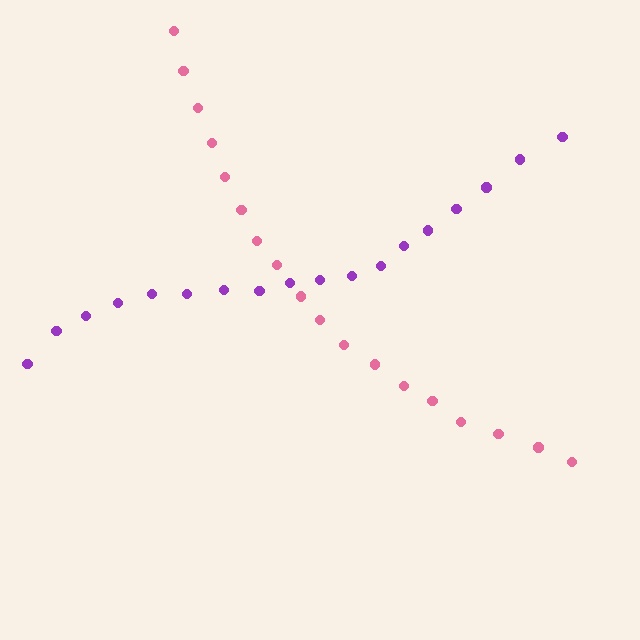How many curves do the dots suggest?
There are 2 distinct paths.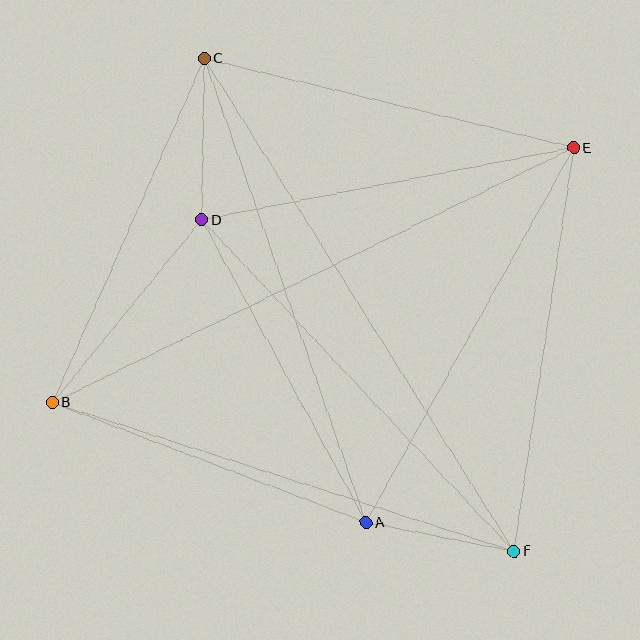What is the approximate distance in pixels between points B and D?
The distance between B and D is approximately 236 pixels.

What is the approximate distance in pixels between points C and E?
The distance between C and E is approximately 380 pixels.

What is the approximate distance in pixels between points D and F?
The distance between D and F is approximately 455 pixels.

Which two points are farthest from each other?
Points C and F are farthest from each other.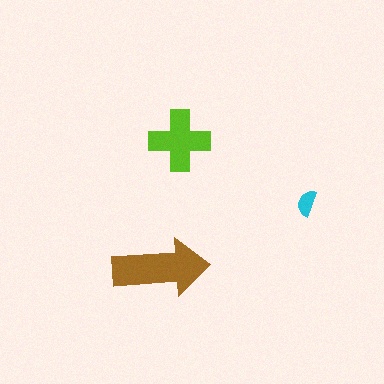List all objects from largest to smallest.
The brown arrow, the lime cross, the cyan semicircle.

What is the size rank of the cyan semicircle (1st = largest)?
3rd.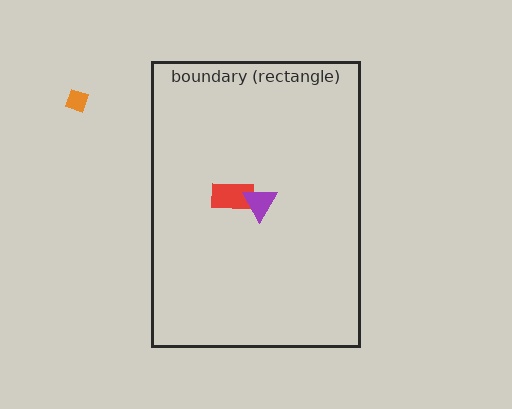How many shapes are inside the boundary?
2 inside, 1 outside.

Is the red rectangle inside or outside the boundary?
Inside.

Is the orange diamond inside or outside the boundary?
Outside.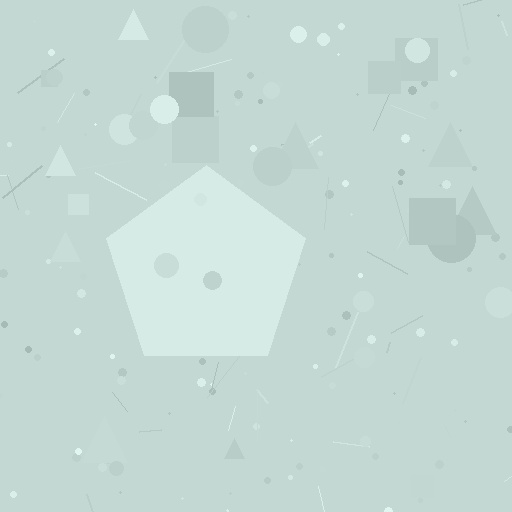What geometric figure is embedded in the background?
A pentagon is embedded in the background.